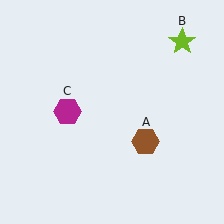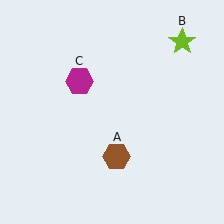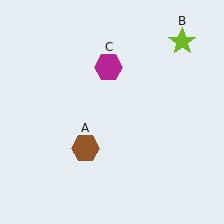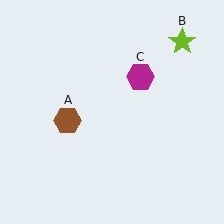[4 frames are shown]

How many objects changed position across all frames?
2 objects changed position: brown hexagon (object A), magenta hexagon (object C).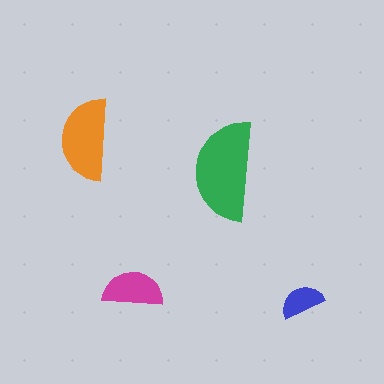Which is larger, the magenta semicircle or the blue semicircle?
The magenta one.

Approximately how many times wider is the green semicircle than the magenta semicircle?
About 1.5 times wider.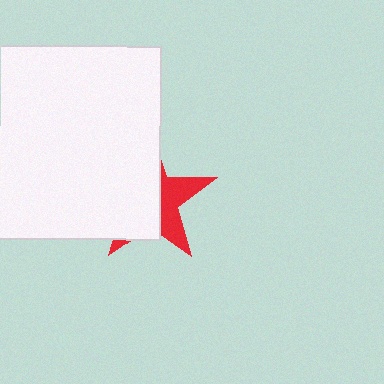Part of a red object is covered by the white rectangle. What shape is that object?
It is a star.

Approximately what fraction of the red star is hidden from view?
Roughly 64% of the red star is hidden behind the white rectangle.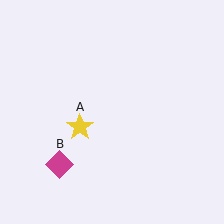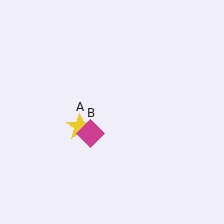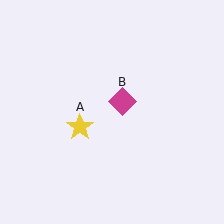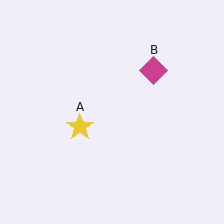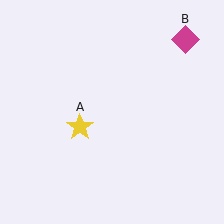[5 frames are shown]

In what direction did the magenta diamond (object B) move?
The magenta diamond (object B) moved up and to the right.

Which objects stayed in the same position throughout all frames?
Yellow star (object A) remained stationary.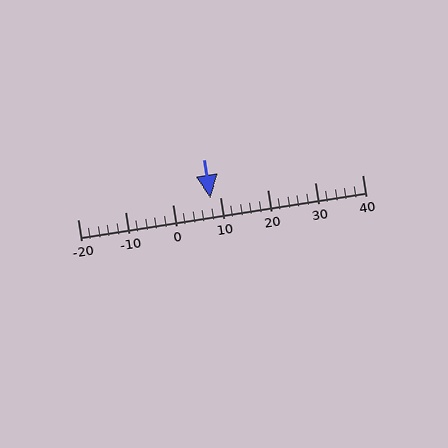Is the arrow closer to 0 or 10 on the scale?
The arrow is closer to 10.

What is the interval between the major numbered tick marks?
The major tick marks are spaced 10 units apart.